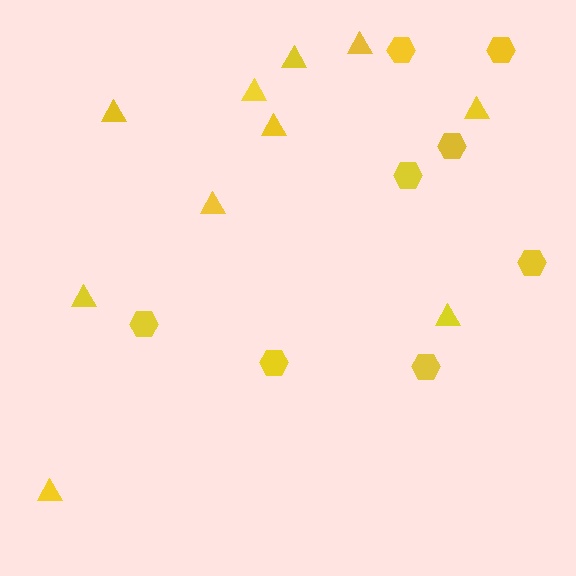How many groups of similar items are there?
There are 2 groups: one group of triangles (10) and one group of hexagons (8).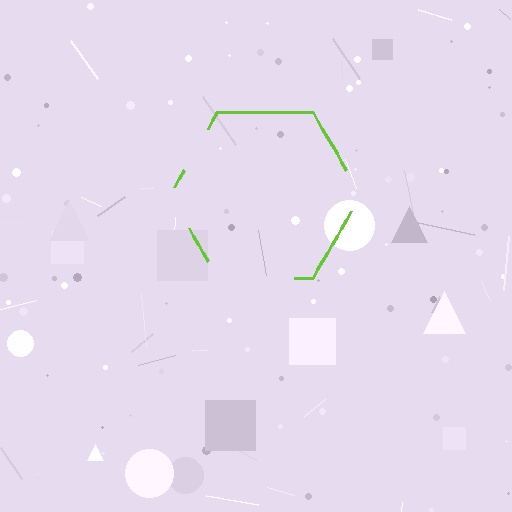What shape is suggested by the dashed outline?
The dashed outline suggests a hexagon.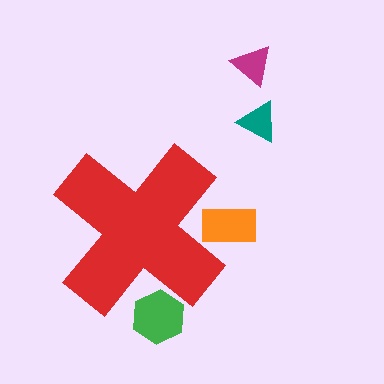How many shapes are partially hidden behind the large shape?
2 shapes are partially hidden.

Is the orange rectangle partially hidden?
Yes, the orange rectangle is partially hidden behind the red cross.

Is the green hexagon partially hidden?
Yes, the green hexagon is partially hidden behind the red cross.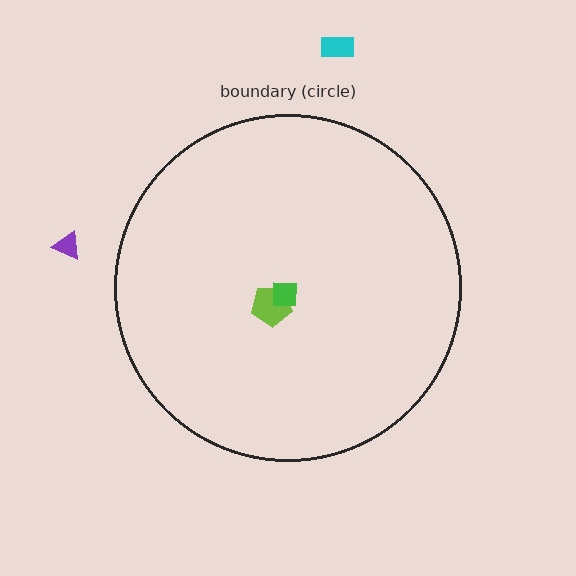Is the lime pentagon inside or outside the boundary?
Inside.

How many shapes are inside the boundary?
2 inside, 2 outside.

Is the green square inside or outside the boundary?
Inside.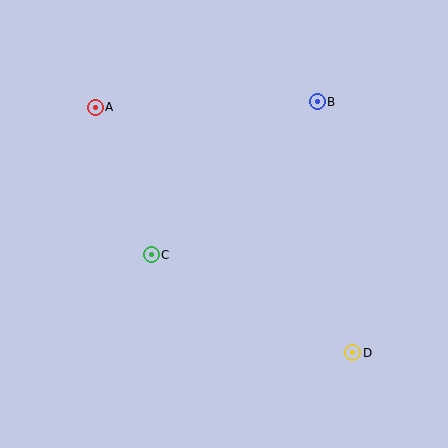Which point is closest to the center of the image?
Point C at (151, 255) is closest to the center.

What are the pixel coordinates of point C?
Point C is at (151, 255).